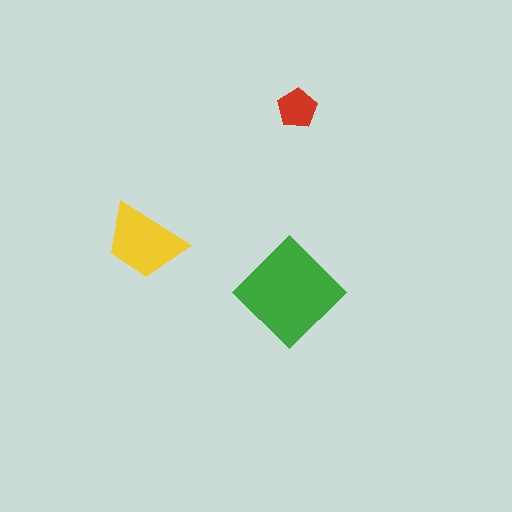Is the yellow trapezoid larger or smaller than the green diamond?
Smaller.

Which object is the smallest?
The red pentagon.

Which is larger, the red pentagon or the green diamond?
The green diamond.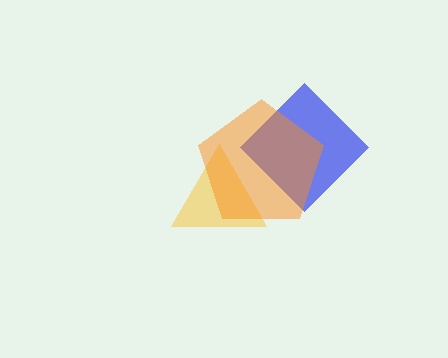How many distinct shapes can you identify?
There are 3 distinct shapes: a yellow triangle, a blue diamond, an orange pentagon.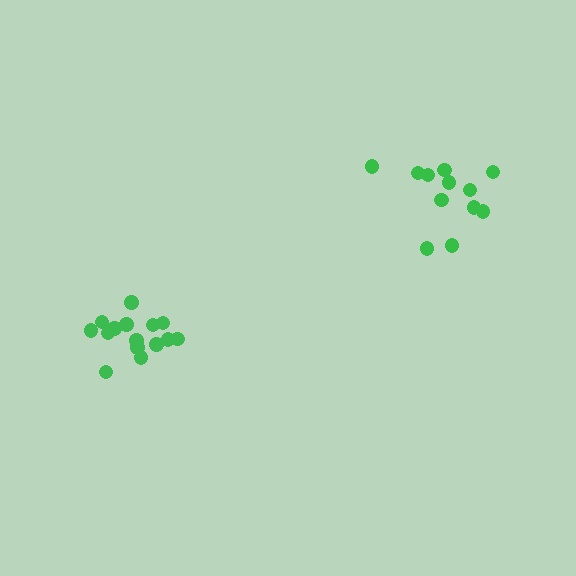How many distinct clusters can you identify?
There are 2 distinct clusters.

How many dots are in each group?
Group 1: 12 dots, Group 2: 15 dots (27 total).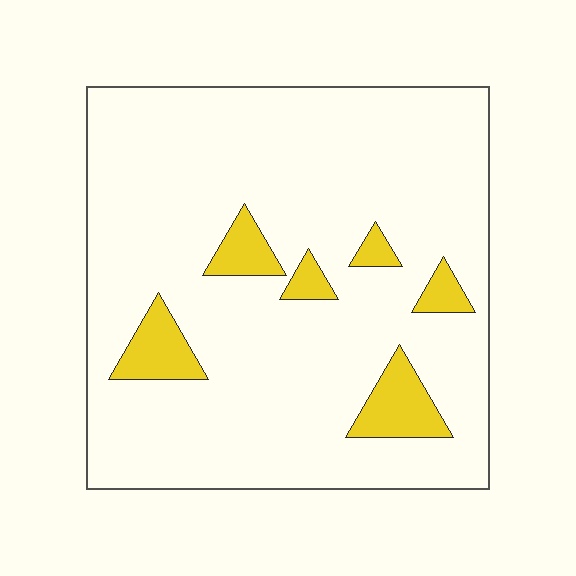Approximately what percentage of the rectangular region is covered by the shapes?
Approximately 10%.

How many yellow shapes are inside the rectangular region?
6.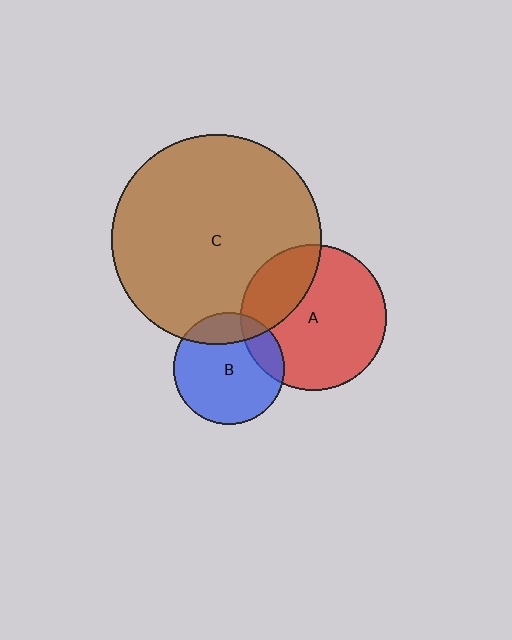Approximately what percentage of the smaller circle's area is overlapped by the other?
Approximately 25%.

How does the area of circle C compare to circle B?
Approximately 3.5 times.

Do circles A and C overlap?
Yes.